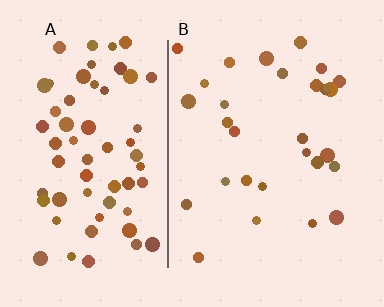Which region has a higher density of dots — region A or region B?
A (the left).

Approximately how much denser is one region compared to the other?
Approximately 2.3× — region A over region B.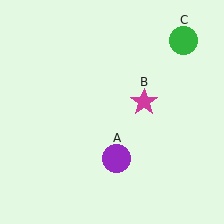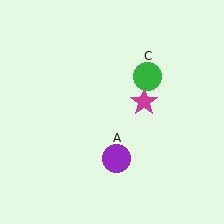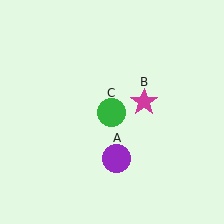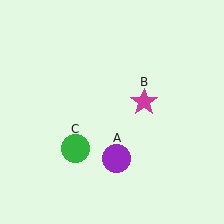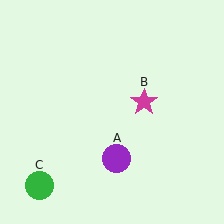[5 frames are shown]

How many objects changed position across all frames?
1 object changed position: green circle (object C).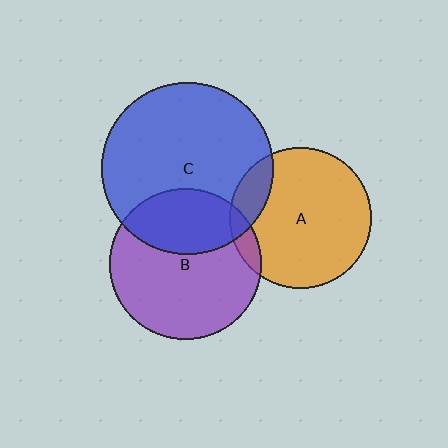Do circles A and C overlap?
Yes.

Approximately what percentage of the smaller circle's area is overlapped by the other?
Approximately 15%.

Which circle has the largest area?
Circle C (blue).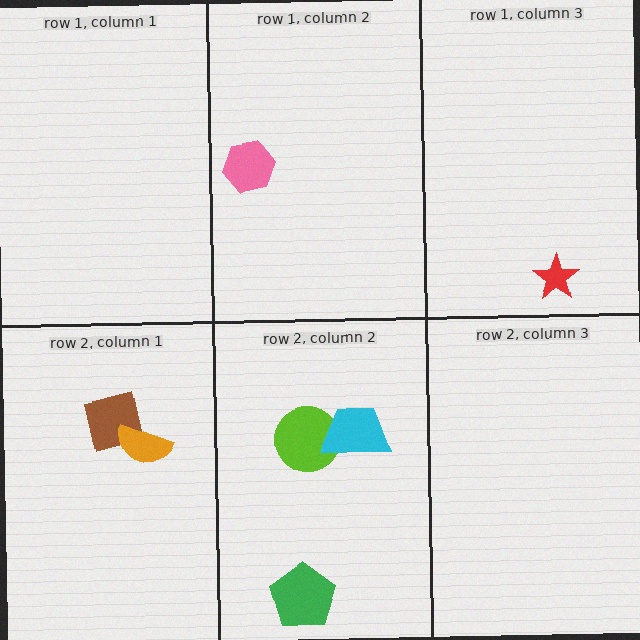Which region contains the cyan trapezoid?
The row 2, column 2 region.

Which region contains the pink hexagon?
The row 1, column 2 region.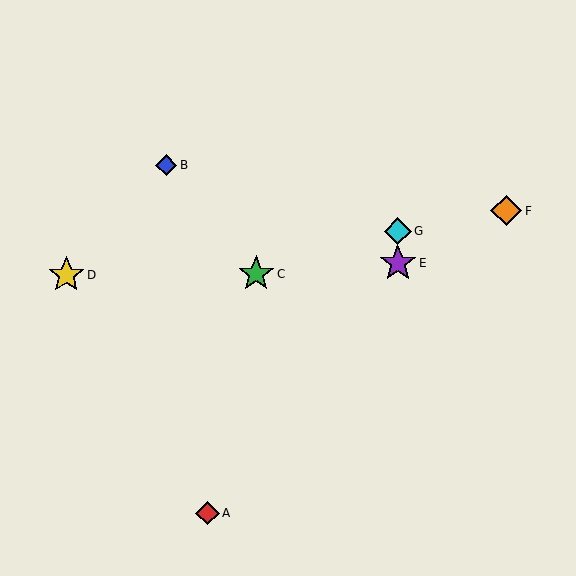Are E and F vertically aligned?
No, E is at x≈398 and F is at x≈506.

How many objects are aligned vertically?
2 objects (E, G) are aligned vertically.